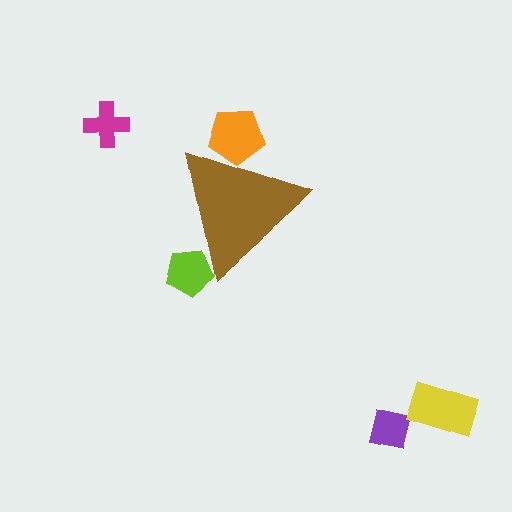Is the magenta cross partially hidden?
No, the magenta cross is fully visible.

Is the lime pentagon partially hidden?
Yes, the lime pentagon is partially hidden behind the brown triangle.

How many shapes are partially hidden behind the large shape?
2 shapes are partially hidden.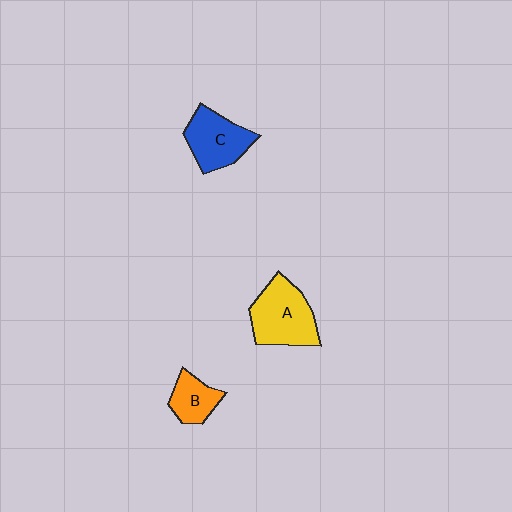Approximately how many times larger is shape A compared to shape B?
Approximately 1.9 times.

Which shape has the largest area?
Shape A (yellow).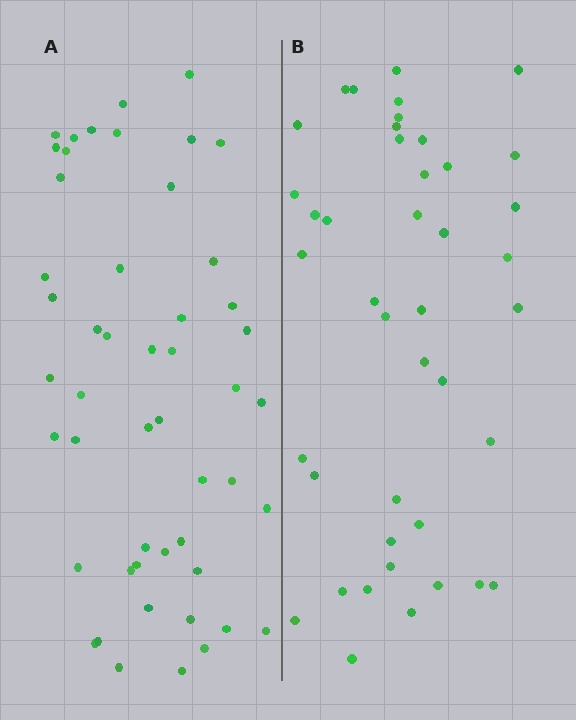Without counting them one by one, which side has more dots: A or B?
Region A (the left region) has more dots.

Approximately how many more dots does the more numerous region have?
Region A has roughly 8 or so more dots than region B.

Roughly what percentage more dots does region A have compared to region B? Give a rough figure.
About 20% more.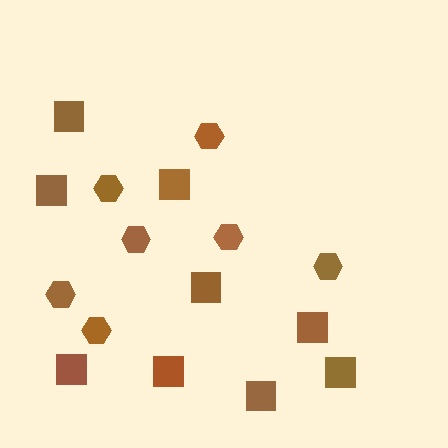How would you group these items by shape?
There are 2 groups: one group of squares (9) and one group of hexagons (7).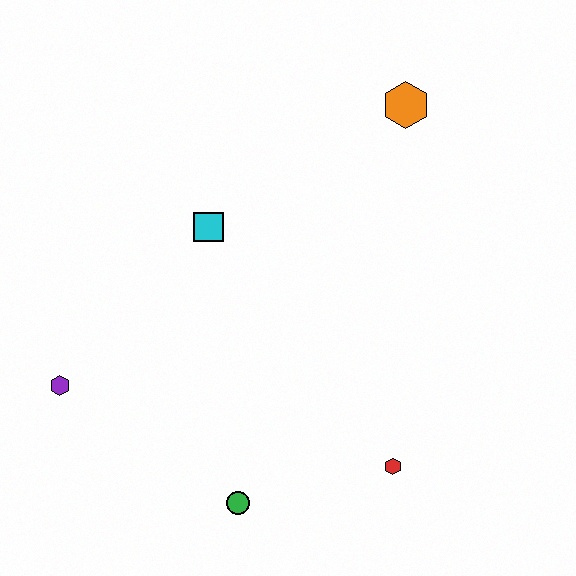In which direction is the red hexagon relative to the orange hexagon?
The red hexagon is below the orange hexagon.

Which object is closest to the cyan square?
The purple hexagon is closest to the cyan square.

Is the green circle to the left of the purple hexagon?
No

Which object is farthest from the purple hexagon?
The orange hexagon is farthest from the purple hexagon.